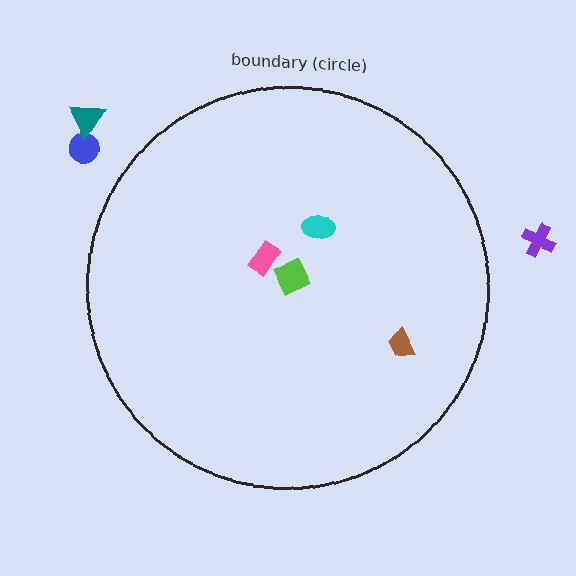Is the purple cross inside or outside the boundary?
Outside.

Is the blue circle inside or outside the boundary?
Outside.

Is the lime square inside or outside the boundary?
Inside.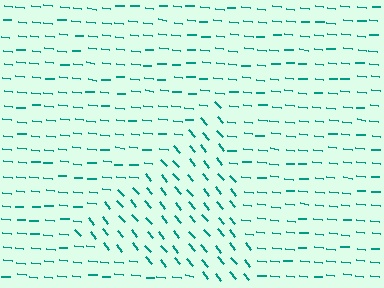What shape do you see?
I see a triangle.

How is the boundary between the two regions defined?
The boundary is defined purely by a change in line orientation (approximately 45 degrees difference). All lines are the same color and thickness.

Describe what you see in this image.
The image is filled with small teal line segments. A triangle region in the image has lines oriented differently from the surrounding lines, creating a visible texture boundary.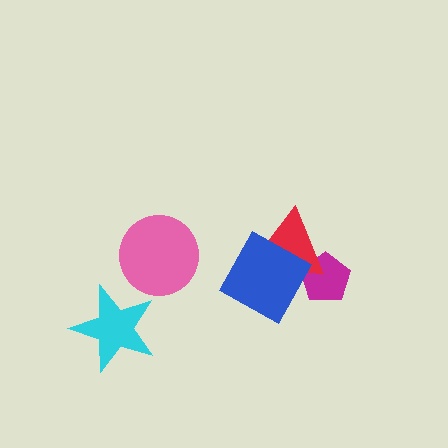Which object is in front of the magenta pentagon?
The red triangle is in front of the magenta pentagon.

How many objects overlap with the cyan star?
0 objects overlap with the cyan star.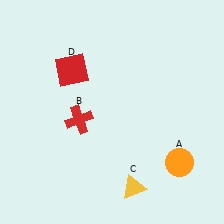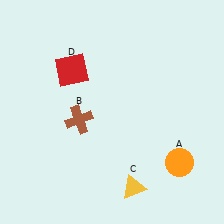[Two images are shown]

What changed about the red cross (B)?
In Image 1, B is red. In Image 2, it changed to brown.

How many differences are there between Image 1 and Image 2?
There is 1 difference between the two images.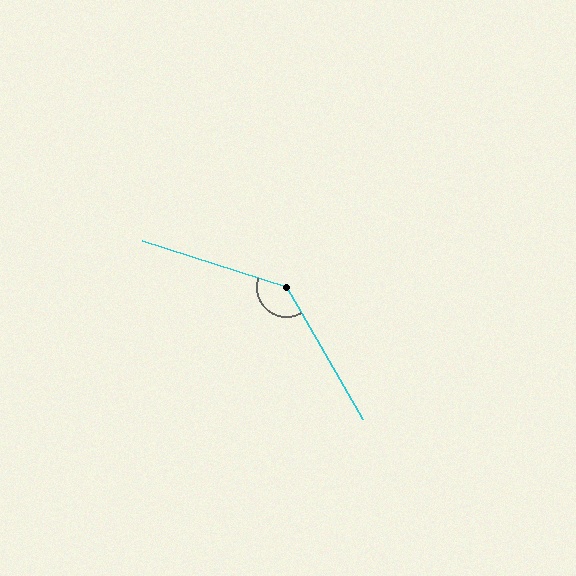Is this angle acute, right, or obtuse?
It is obtuse.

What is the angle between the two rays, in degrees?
Approximately 138 degrees.